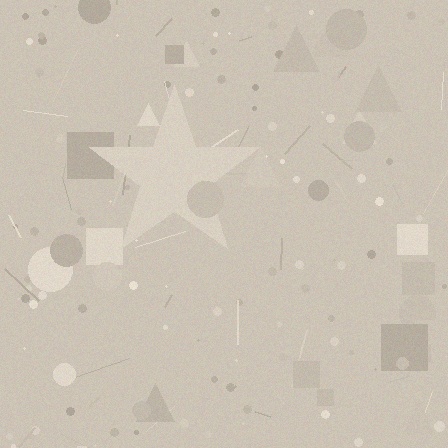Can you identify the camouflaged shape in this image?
The camouflaged shape is a star.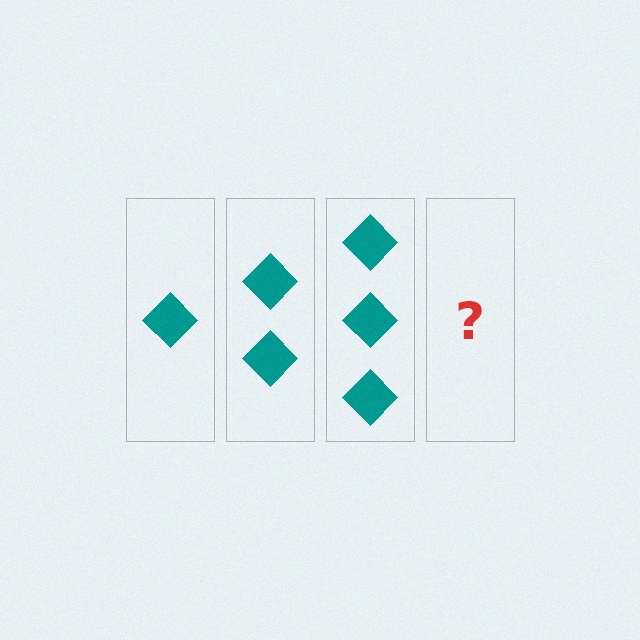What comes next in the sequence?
The next element should be 4 diamonds.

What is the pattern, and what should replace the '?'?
The pattern is that each step adds one more diamond. The '?' should be 4 diamonds.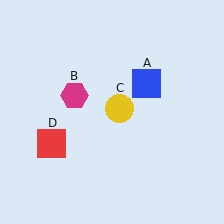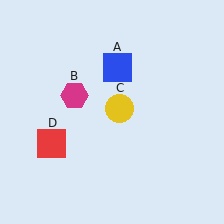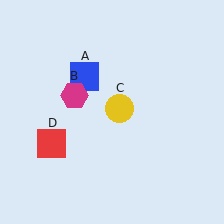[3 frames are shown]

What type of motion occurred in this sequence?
The blue square (object A) rotated counterclockwise around the center of the scene.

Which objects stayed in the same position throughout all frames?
Magenta hexagon (object B) and yellow circle (object C) and red square (object D) remained stationary.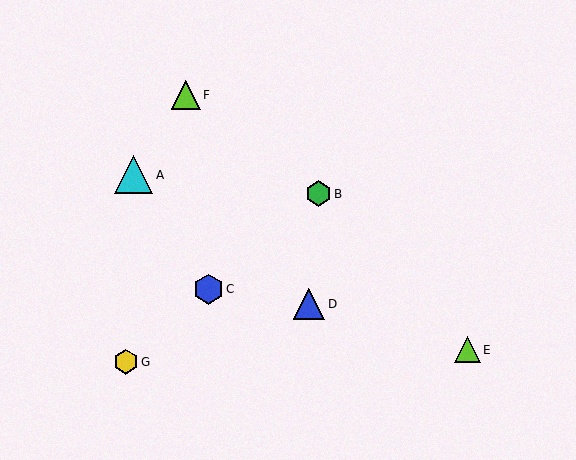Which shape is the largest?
The cyan triangle (labeled A) is the largest.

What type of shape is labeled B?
Shape B is a green hexagon.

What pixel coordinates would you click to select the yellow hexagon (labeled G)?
Click at (126, 362) to select the yellow hexagon G.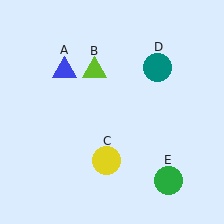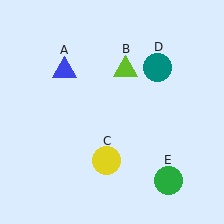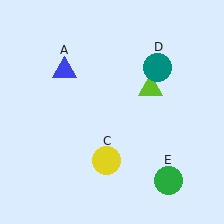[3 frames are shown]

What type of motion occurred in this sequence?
The lime triangle (object B) rotated clockwise around the center of the scene.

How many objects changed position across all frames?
1 object changed position: lime triangle (object B).